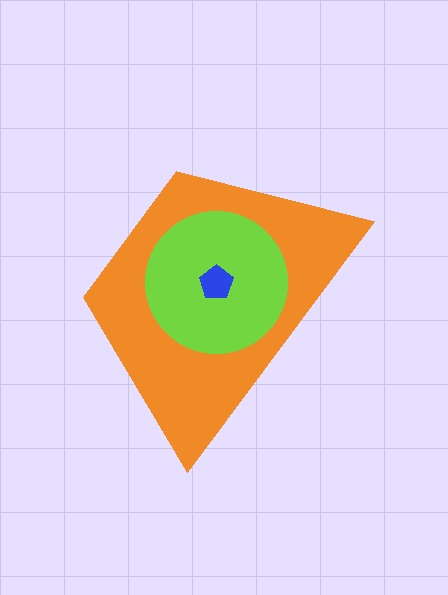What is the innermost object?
The blue pentagon.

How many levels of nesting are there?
3.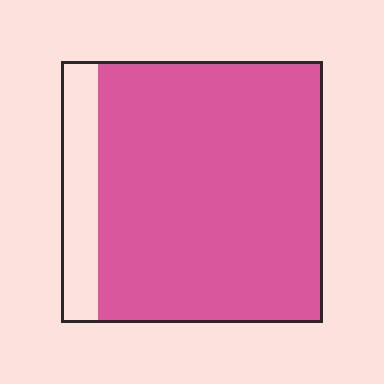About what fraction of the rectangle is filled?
About seven eighths (7/8).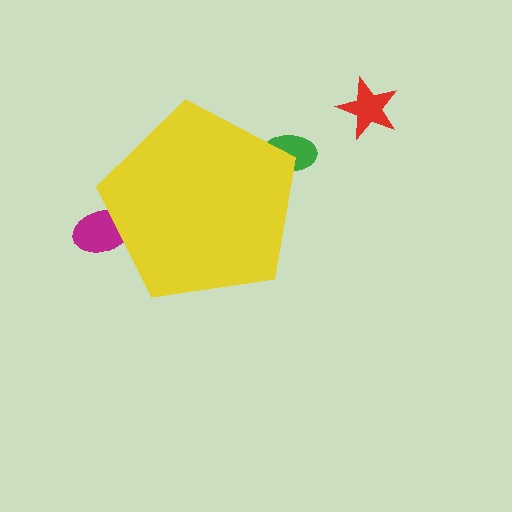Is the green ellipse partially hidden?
Yes, the green ellipse is partially hidden behind the yellow pentagon.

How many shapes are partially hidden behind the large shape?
2 shapes are partially hidden.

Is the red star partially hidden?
No, the red star is fully visible.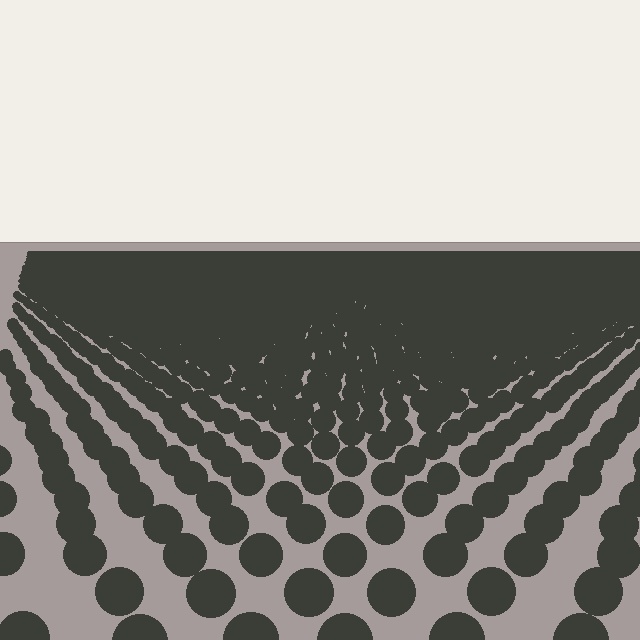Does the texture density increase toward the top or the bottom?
Density increases toward the top.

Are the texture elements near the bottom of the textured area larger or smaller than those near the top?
Larger. Near the bottom, elements are closer to the viewer and appear at a bigger on-screen size.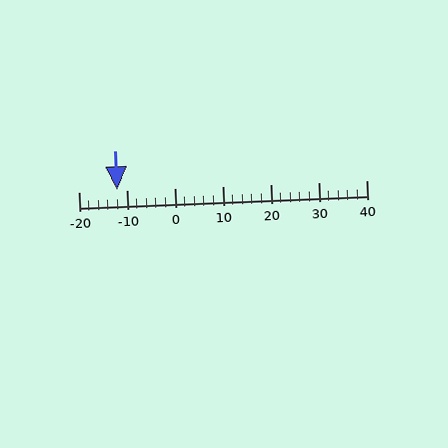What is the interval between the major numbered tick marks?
The major tick marks are spaced 10 units apart.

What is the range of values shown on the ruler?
The ruler shows values from -20 to 40.